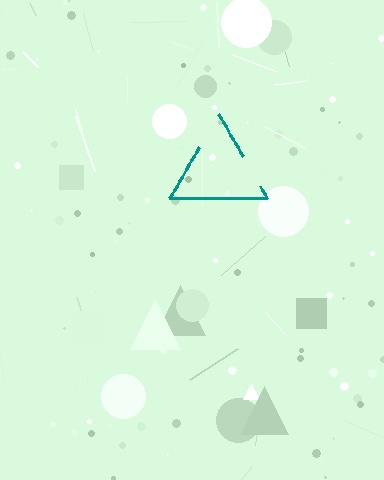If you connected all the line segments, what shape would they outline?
They would outline a triangle.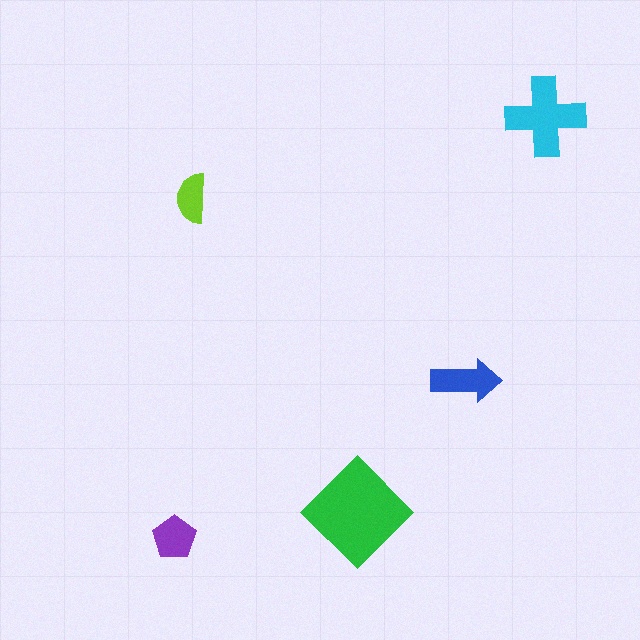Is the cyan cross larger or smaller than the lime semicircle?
Larger.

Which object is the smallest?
The lime semicircle.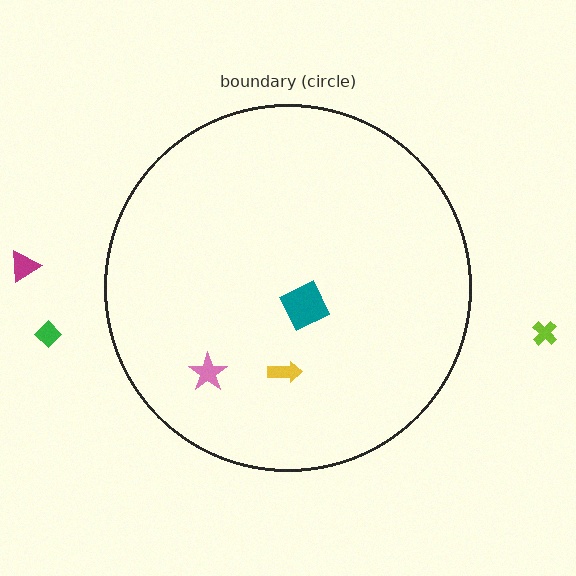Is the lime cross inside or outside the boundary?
Outside.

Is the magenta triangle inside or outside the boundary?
Outside.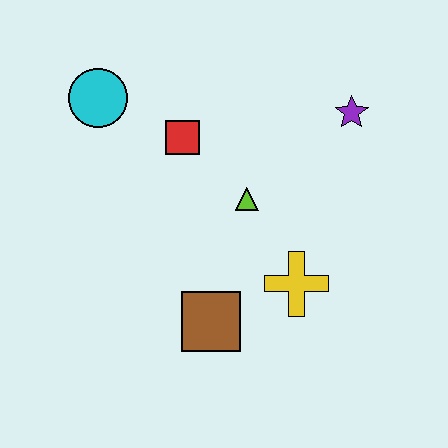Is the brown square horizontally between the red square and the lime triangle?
Yes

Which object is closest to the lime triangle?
The red square is closest to the lime triangle.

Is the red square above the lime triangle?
Yes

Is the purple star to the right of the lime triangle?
Yes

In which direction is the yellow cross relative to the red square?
The yellow cross is below the red square.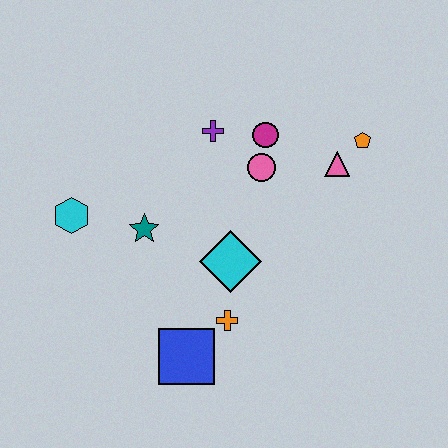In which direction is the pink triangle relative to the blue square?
The pink triangle is above the blue square.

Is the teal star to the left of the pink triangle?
Yes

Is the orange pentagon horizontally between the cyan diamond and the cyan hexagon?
No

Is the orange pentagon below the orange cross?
No